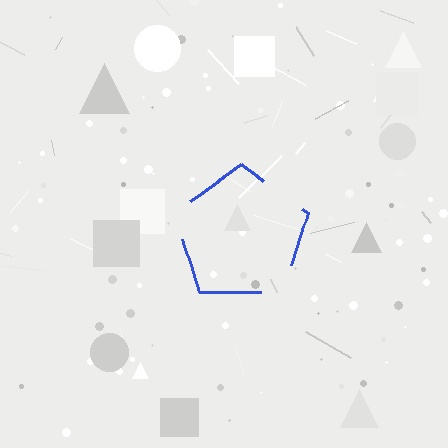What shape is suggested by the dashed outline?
The dashed outline suggests a pentagon.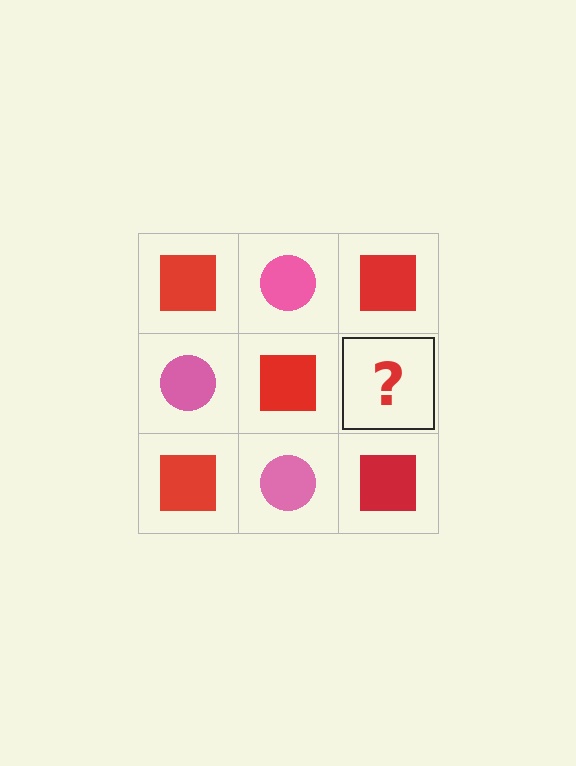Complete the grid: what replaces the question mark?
The question mark should be replaced with a pink circle.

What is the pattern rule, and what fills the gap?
The rule is that it alternates red square and pink circle in a checkerboard pattern. The gap should be filled with a pink circle.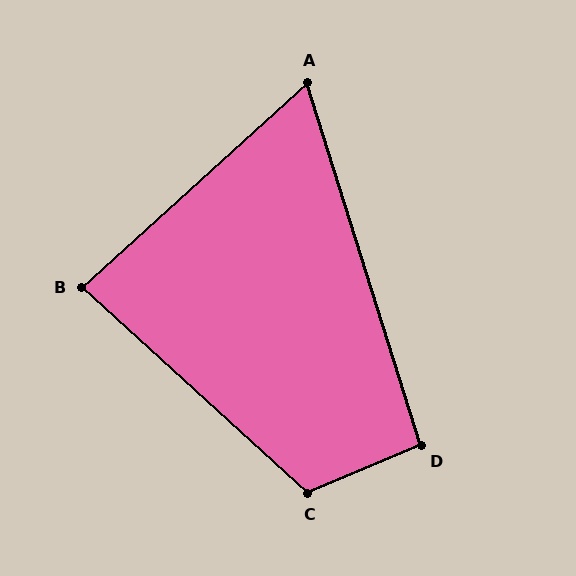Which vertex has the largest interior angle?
C, at approximately 115 degrees.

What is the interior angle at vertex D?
Approximately 95 degrees (obtuse).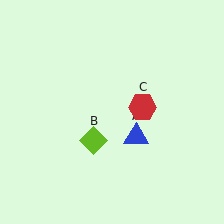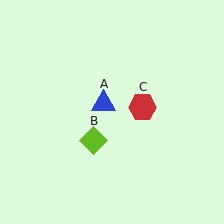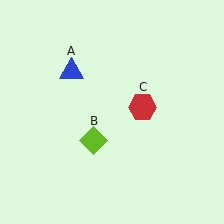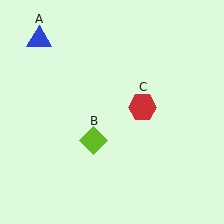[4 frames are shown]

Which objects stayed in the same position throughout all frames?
Lime diamond (object B) and red hexagon (object C) remained stationary.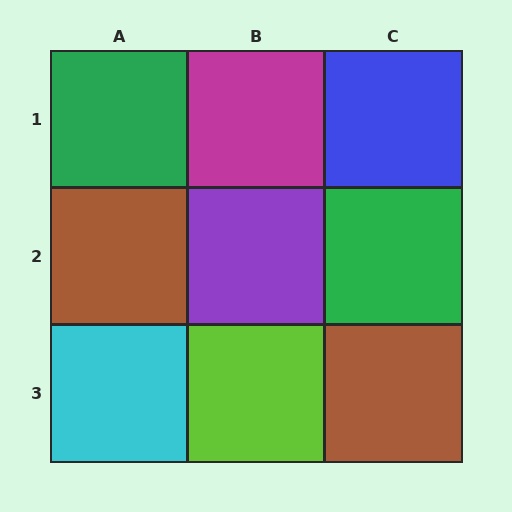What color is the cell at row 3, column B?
Lime.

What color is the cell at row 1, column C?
Blue.